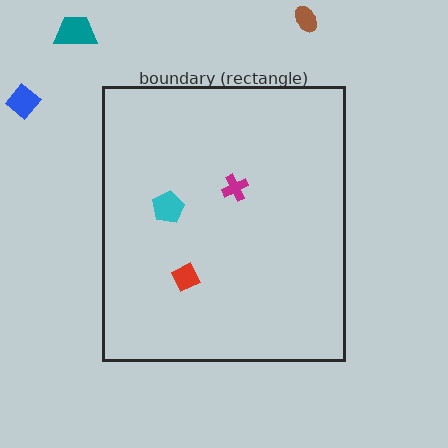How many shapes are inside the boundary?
3 inside, 3 outside.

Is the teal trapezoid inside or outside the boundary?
Outside.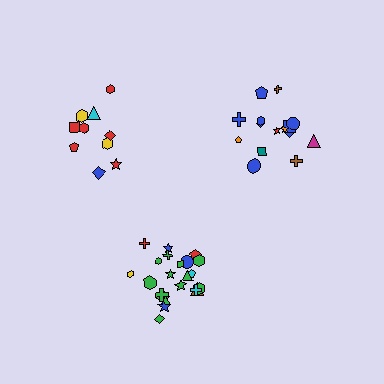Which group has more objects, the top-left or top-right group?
The top-right group.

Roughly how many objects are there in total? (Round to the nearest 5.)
Roughly 45 objects in total.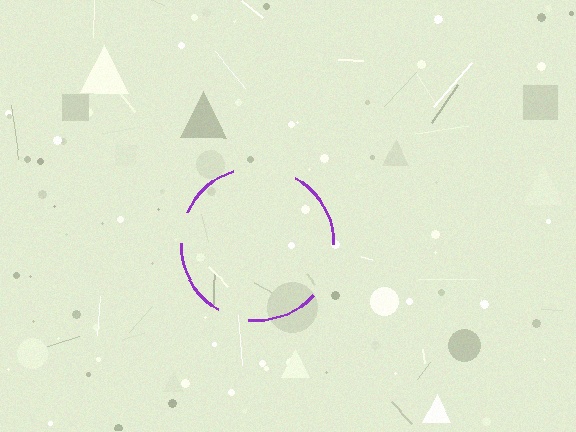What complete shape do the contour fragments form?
The contour fragments form a circle.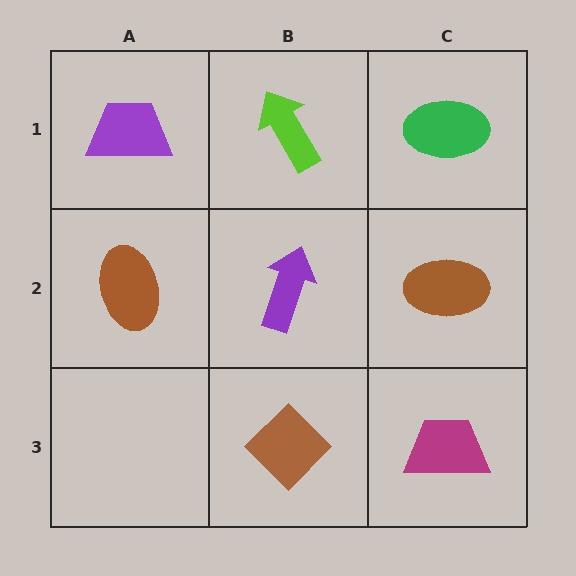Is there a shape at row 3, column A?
No, that cell is empty.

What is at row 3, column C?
A magenta trapezoid.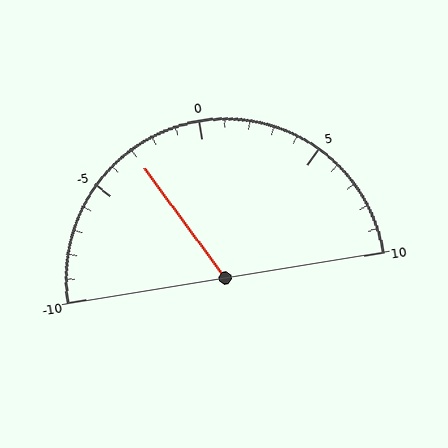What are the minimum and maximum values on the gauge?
The gauge ranges from -10 to 10.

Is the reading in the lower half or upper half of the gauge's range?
The reading is in the lower half of the range (-10 to 10).